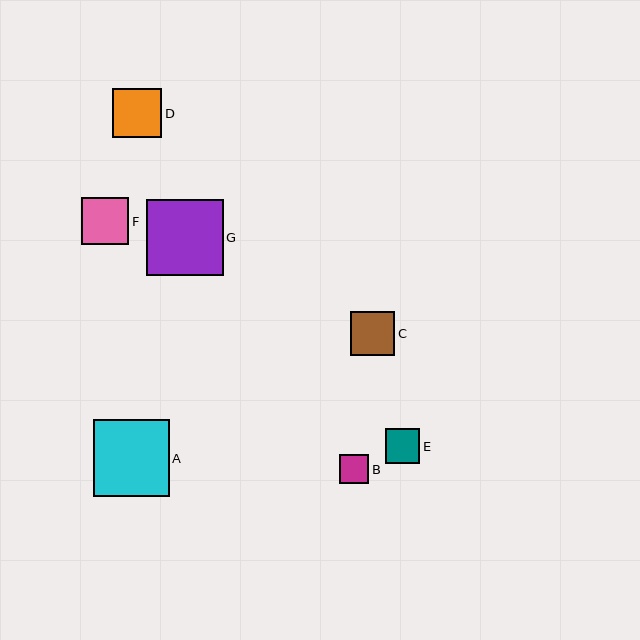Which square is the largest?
Square A is the largest with a size of approximately 76 pixels.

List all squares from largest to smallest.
From largest to smallest: A, G, D, F, C, E, B.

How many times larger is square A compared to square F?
Square A is approximately 1.6 times the size of square F.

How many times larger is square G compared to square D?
Square G is approximately 1.6 times the size of square D.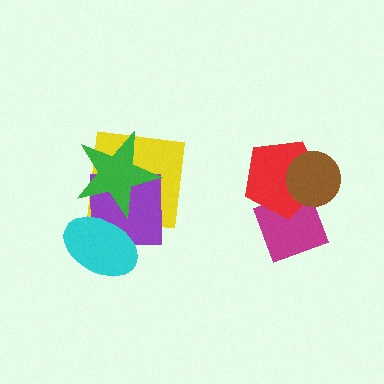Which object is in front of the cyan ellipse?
The green star is in front of the cyan ellipse.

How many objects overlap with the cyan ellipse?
2 objects overlap with the cyan ellipse.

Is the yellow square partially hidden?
Yes, it is partially covered by another shape.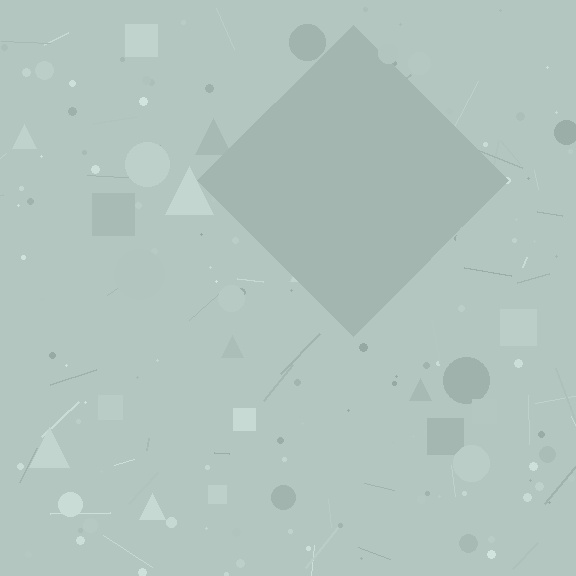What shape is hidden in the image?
A diamond is hidden in the image.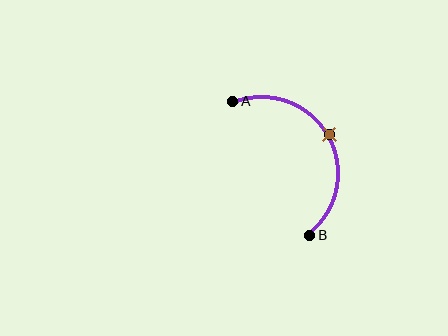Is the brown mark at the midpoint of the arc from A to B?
Yes. The brown mark lies on the arc at equal arc-length from both A and B — it is the arc midpoint.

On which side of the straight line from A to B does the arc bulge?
The arc bulges to the right of the straight line connecting A and B.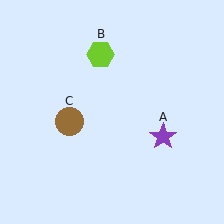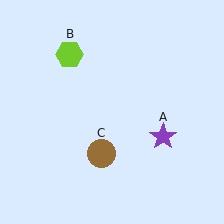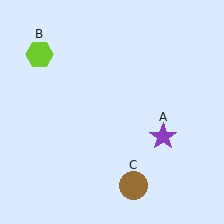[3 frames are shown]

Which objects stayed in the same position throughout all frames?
Purple star (object A) remained stationary.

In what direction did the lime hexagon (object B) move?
The lime hexagon (object B) moved left.